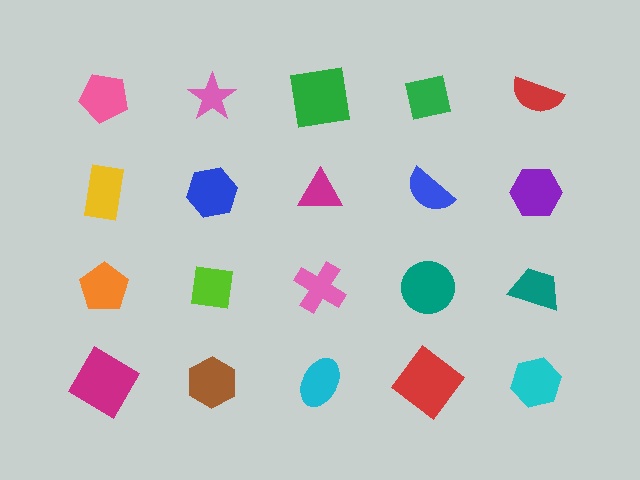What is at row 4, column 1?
A magenta diamond.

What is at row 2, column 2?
A blue hexagon.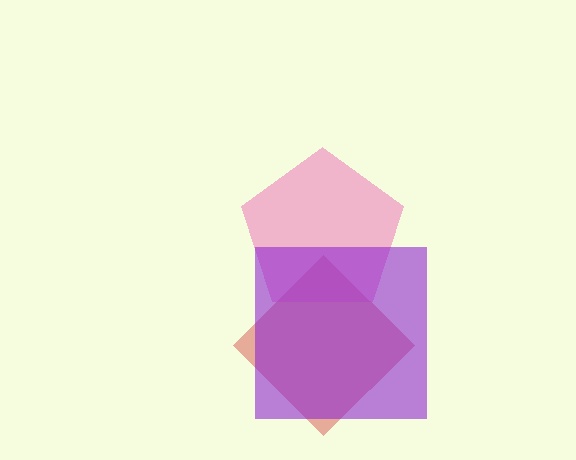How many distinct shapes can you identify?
There are 3 distinct shapes: a red diamond, a pink pentagon, a purple square.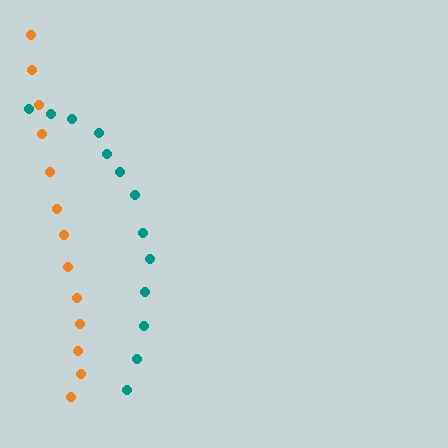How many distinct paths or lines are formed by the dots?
There are 2 distinct paths.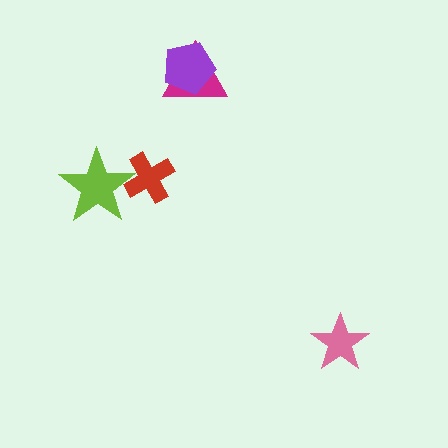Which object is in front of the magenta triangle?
The purple pentagon is in front of the magenta triangle.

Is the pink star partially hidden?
No, no other shape covers it.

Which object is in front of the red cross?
The lime star is in front of the red cross.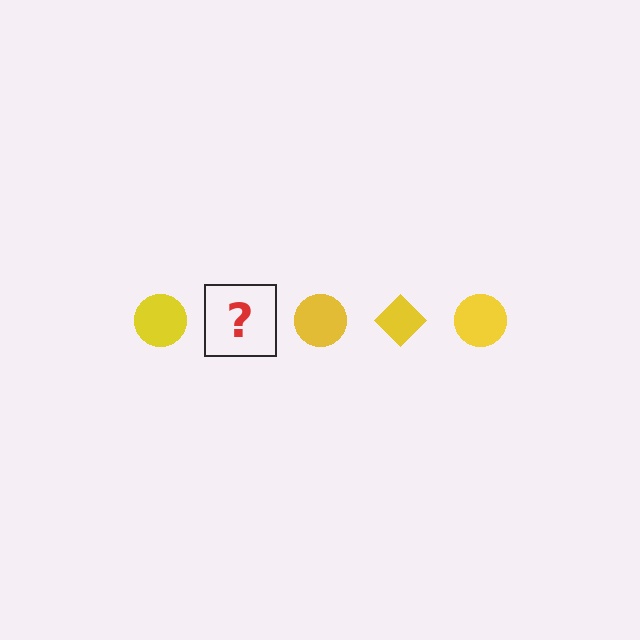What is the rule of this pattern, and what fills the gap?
The rule is that the pattern cycles through circle, diamond shapes in yellow. The gap should be filled with a yellow diamond.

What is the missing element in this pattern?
The missing element is a yellow diamond.